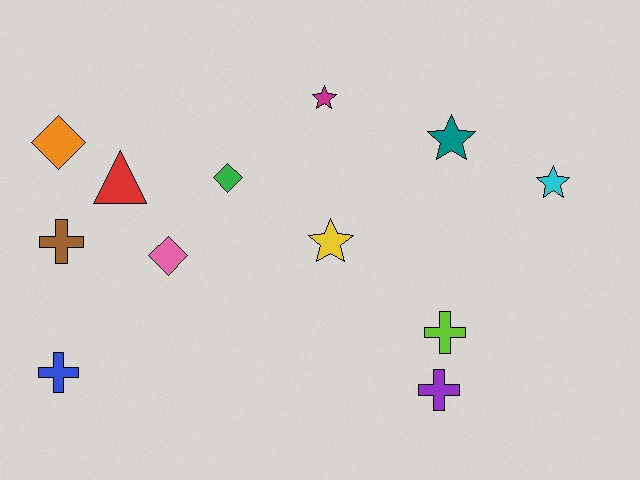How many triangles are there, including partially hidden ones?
There is 1 triangle.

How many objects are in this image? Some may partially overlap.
There are 12 objects.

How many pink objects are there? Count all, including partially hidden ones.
There is 1 pink object.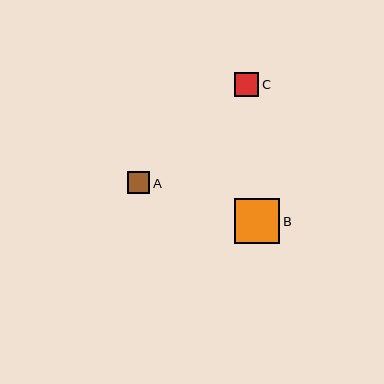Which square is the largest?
Square B is the largest with a size of approximately 45 pixels.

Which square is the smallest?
Square A is the smallest with a size of approximately 22 pixels.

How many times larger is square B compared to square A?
Square B is approximately 2.1 times the size of square A.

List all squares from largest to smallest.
From largest to smallest: B, C, A.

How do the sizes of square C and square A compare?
Square C and square A are approximately the same size.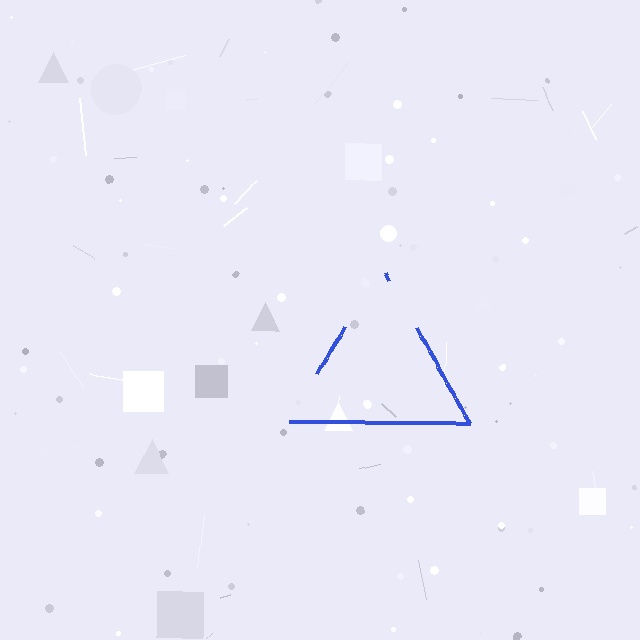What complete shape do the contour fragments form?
The contour fragments form a triangle.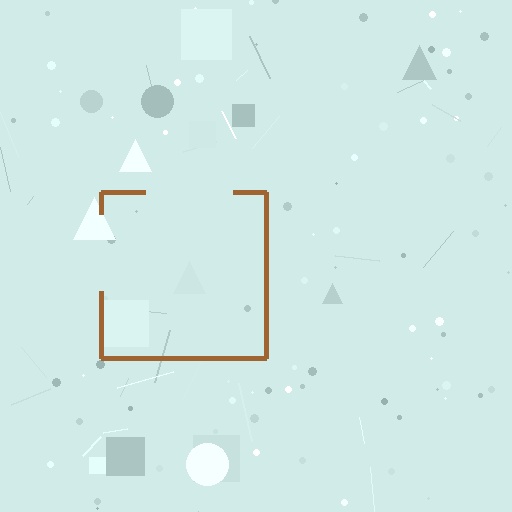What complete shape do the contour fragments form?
The contour fragments form a square.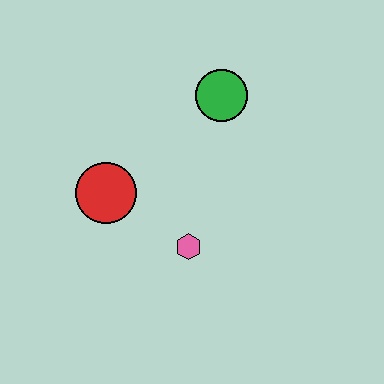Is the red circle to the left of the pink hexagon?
Yes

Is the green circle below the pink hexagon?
No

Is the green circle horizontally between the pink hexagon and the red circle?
No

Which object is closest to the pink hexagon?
The red circle is closest to the pink hexagon.